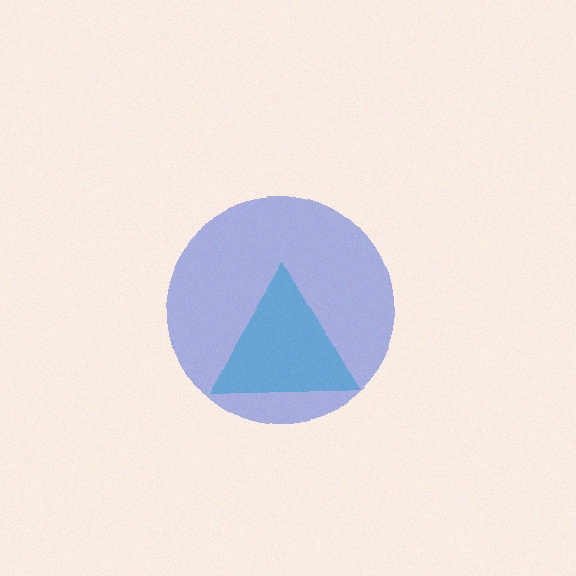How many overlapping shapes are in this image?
There are 2 overlapping shapes in the image.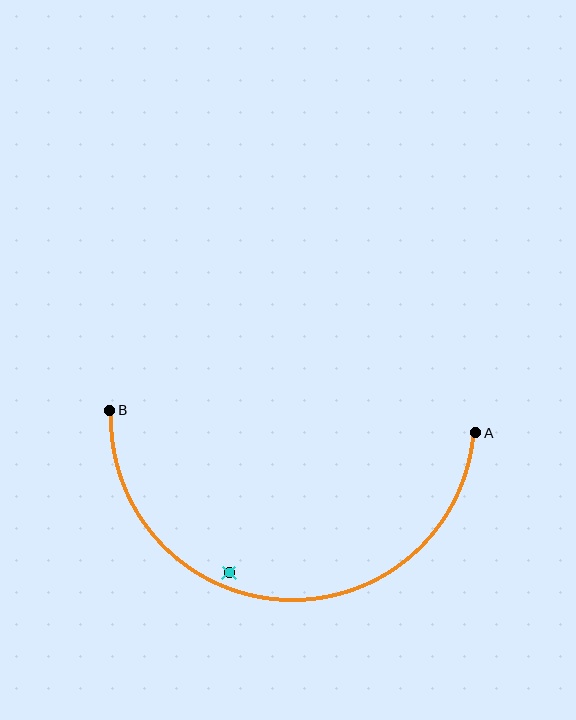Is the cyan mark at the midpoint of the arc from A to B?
No — the cyan mark does not lie on the arc at all. It sits slightly inside the curve.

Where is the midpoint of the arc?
The arc midpoint is the point on the curve farthest from the straight line joining A and B. It sits below that line.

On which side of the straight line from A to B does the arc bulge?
The arc bulges below the straight line connecting A and B.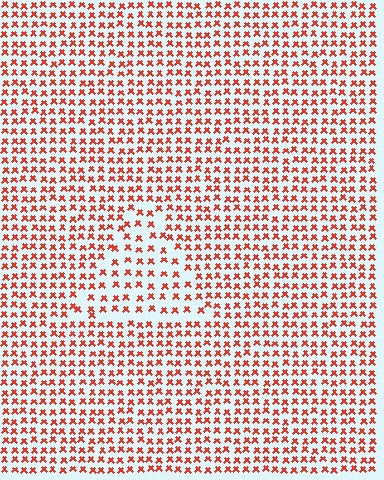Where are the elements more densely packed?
The elements are more densely packed outside the triangle boundary.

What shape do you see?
I see a triangle.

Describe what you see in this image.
The image contains small red elements arranged at two different densities. A triangle-shaped region is visible where the elements are less densely packed than the surrounding area.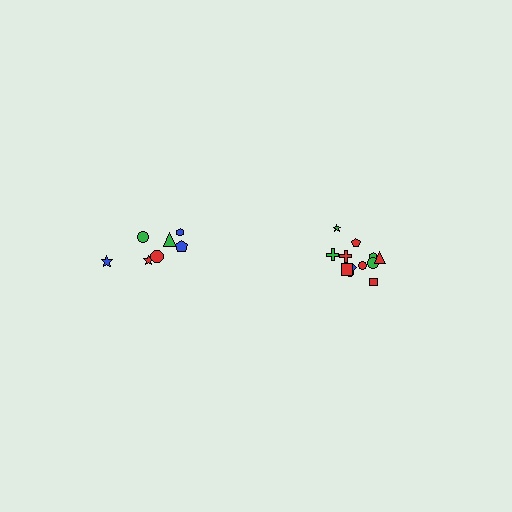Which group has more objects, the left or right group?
The right group.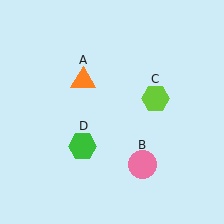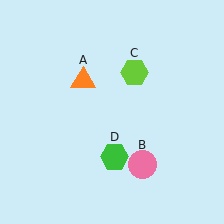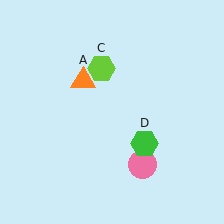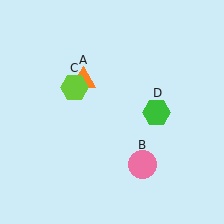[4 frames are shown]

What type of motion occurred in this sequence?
The lime hexagon (object C), green hexagon (object D) rotated counterclockwise around the center of the scene.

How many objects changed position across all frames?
2 objects changed position: lime hexagon (object C), green hexagon (object D).